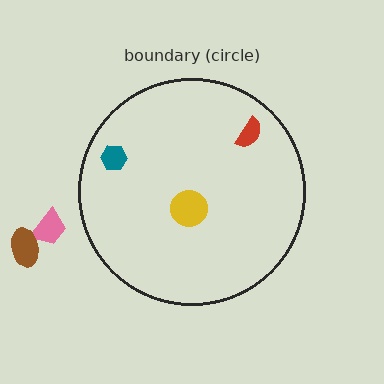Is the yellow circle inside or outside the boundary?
Inside.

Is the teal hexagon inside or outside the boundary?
Inside.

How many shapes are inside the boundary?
3 inside, 2 outside.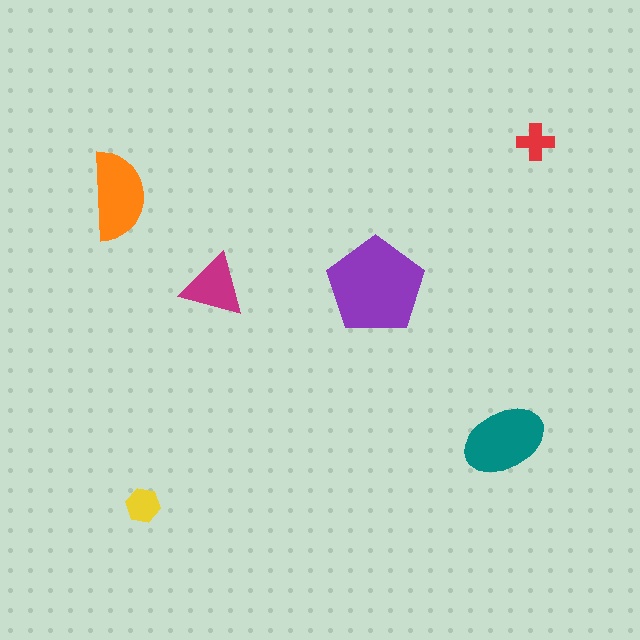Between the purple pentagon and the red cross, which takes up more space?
The purple pentagon.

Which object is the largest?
The purple pentagon.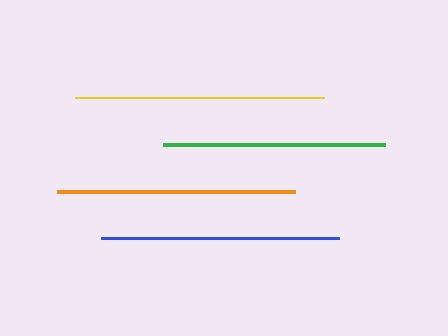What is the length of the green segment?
The green segment is approximately 222 pixels long.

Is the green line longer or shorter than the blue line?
The blue line is longer than the green line.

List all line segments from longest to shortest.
From longest to shortest: yellow, orange, blue, green.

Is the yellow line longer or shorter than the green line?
The yellow line is longer than the green line.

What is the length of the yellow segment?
The yellow segment is approximately 249 pixels long.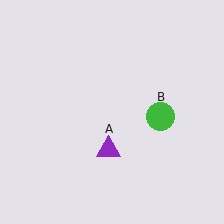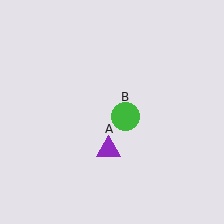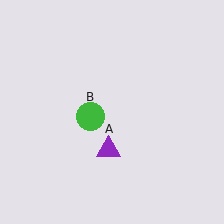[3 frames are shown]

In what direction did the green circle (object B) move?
The green circle (object B) moved left.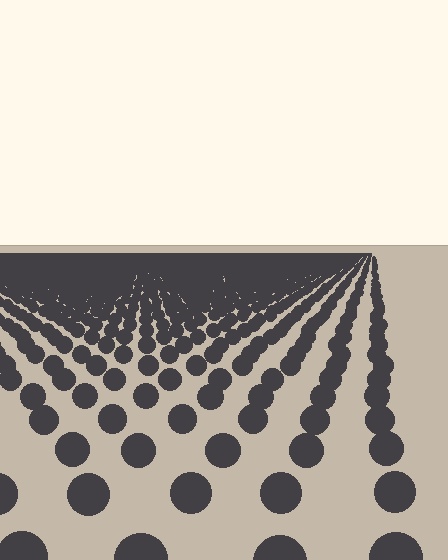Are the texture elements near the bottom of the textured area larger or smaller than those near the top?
Larger. Near the bottom, elements are closer to the viewer and appear at a bigger on-screen size.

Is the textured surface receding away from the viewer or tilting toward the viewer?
The surface is receding away from the viewer. Texture elements get smaller and denser toward the top.